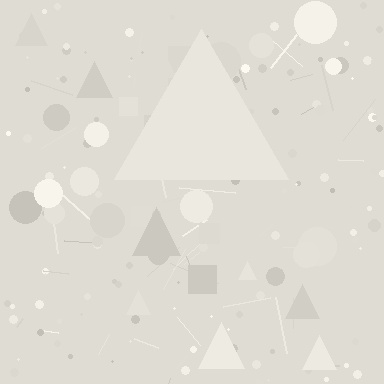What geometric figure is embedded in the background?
A triangle is embedded in the background.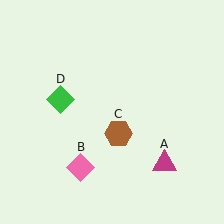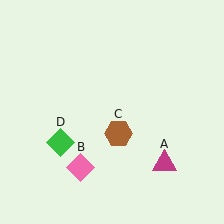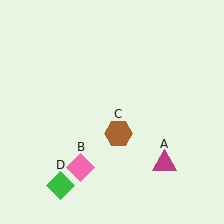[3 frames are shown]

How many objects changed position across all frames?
1 object changed position: green diamond (object D).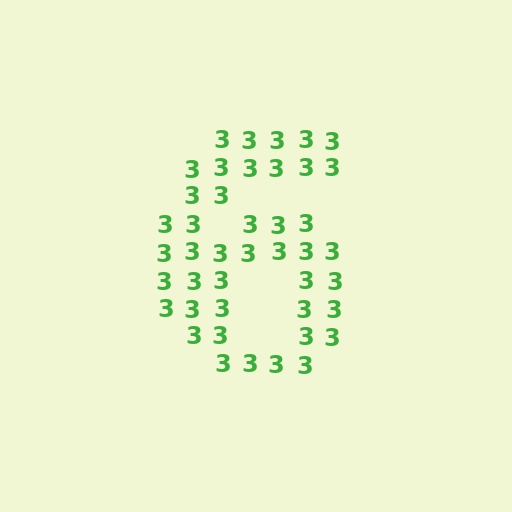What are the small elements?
The small elements are digit 3's.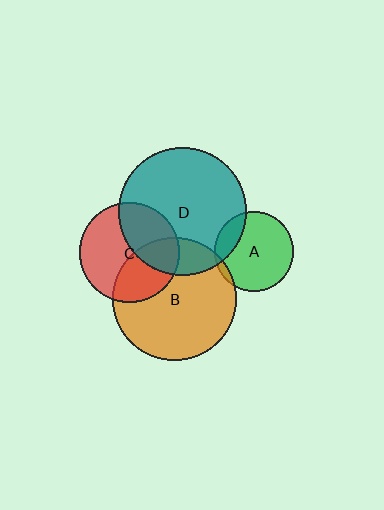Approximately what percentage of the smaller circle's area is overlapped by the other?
Approximately 20%.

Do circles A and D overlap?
Yes.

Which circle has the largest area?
Circle D (teal).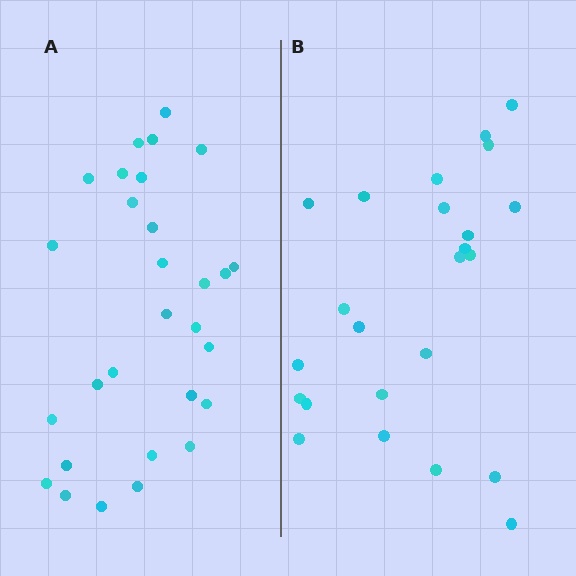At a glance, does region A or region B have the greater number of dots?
Region A (the left region) has more dots.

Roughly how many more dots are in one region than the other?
Region A has about 5 more dots than region B.